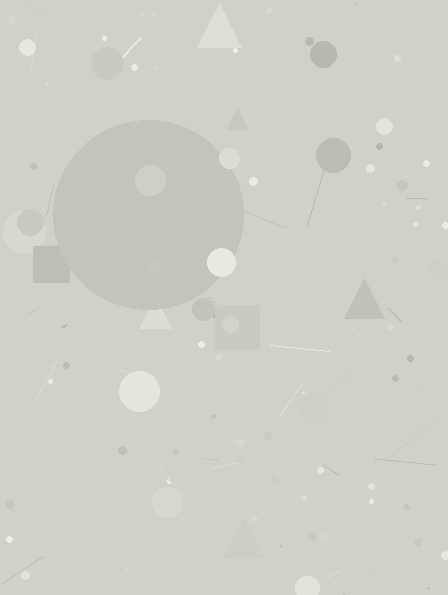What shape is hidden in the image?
A circle is hidden in the image.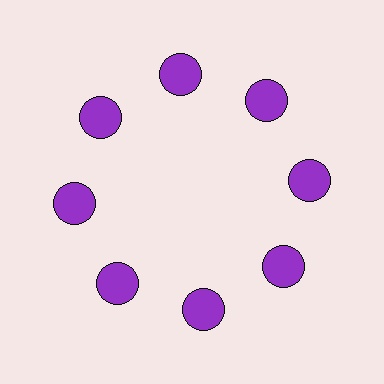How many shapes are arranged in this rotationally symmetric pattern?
There are 8 shapes, arranged in 8 groups of 1.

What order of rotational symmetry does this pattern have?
This pattern has 8-fold rotational symmetry.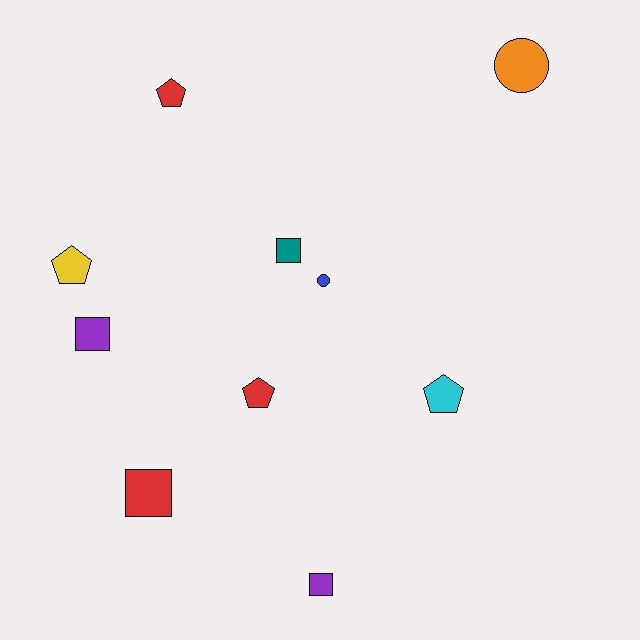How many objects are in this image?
There are 10 objects.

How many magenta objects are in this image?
There are no magenta objects.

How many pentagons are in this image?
There are 4 pentagons.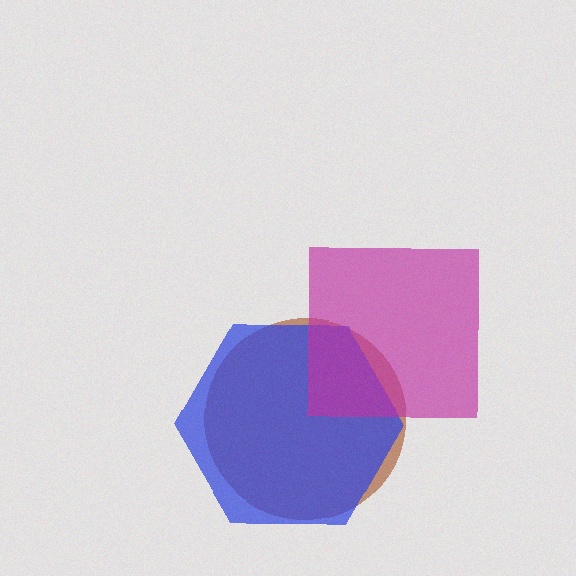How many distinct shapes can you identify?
There are 3 distinct shapes: a brown circle, a blue hexagon, a magenta square.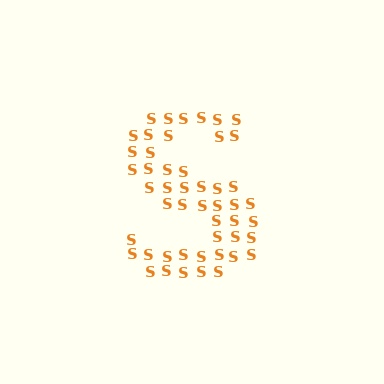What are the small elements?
The small elements are letter S's.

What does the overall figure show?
The overall figure shows the letter S.